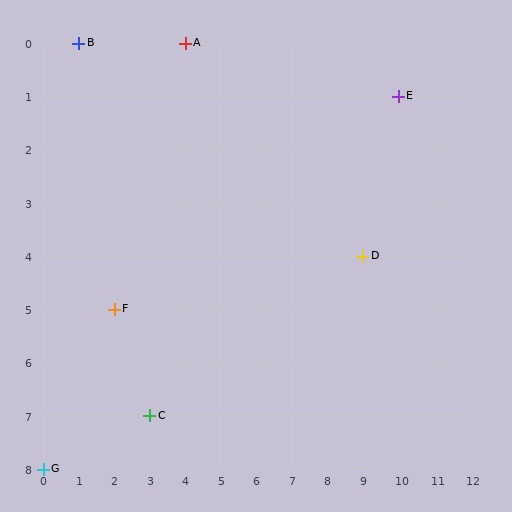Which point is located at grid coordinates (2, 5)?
Point F is at (2, 5).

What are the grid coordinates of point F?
Point F is at grid coordinates (2, 5).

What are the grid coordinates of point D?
Point D is at grid coordinates (9, 4).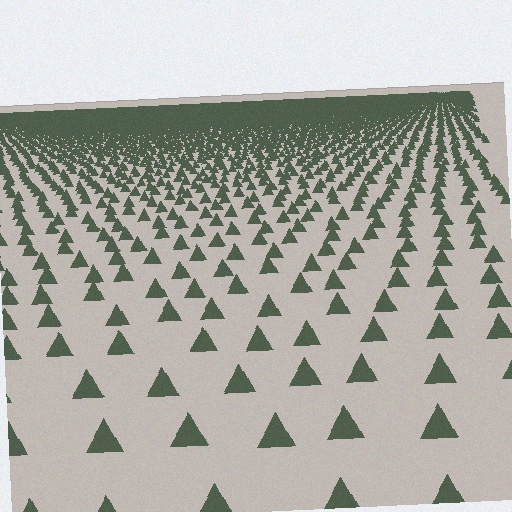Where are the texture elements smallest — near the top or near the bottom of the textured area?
Near the top.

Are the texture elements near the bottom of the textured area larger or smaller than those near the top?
Larger. Near the bottom, elements are closer to the viewer and appear at a bigger on-screen size.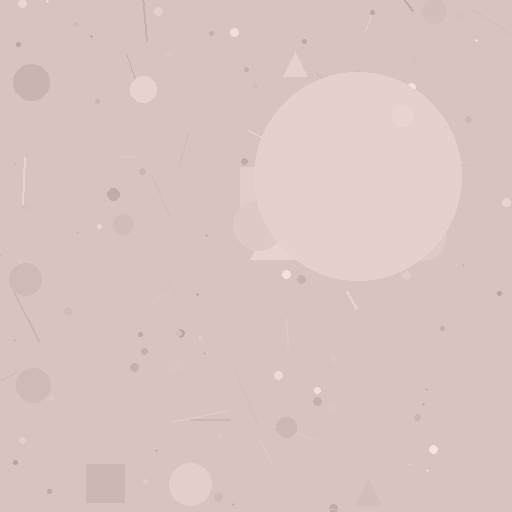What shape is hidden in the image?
A circle is hidden in the image.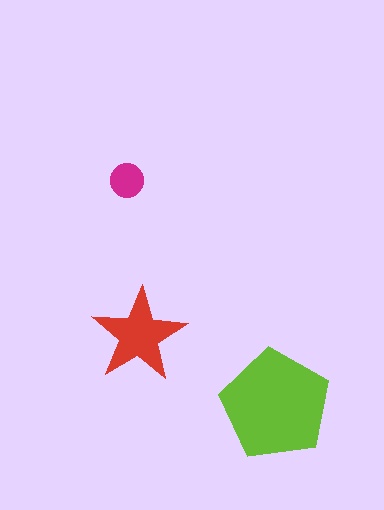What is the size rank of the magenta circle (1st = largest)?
3rd.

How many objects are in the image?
There are 3 objects in the image.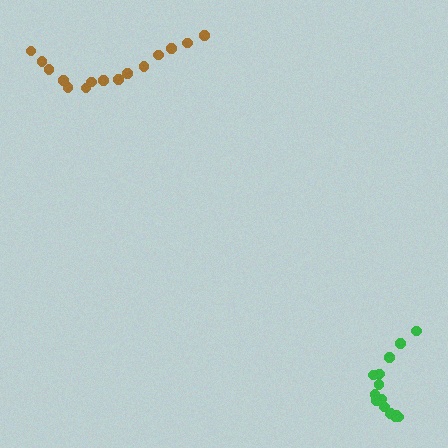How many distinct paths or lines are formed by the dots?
There are 2 distinct paths.